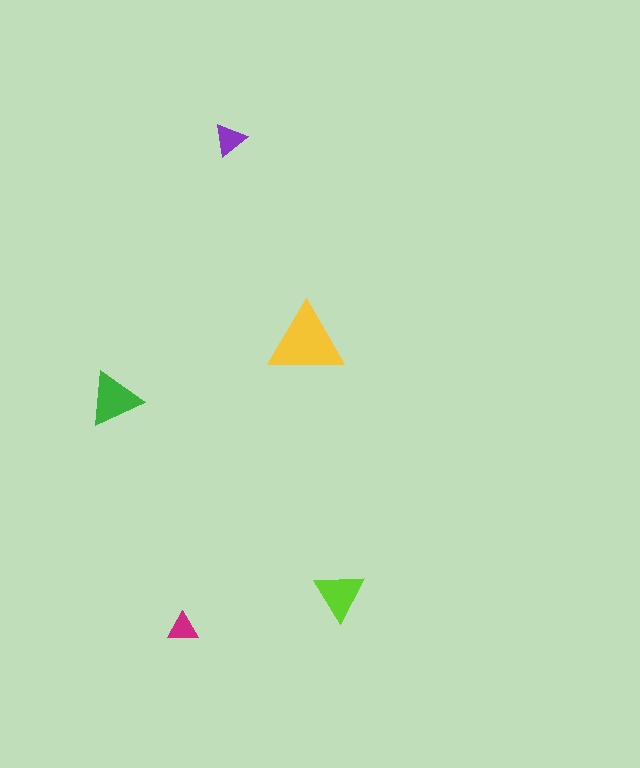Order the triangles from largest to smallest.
the yellow one, the green one, the lime one, the purple one, the magenta one.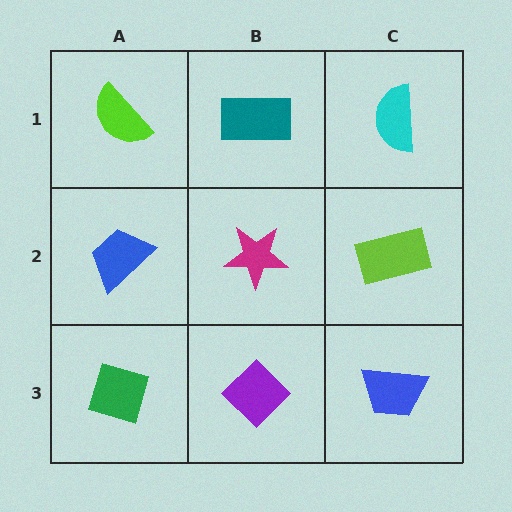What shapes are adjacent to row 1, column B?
A magenta star (row 2, column B), a lime semicircle (row 1, column A), a cyan semicircle (row 1, column C).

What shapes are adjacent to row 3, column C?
A lime rectangle (row 2, column C), a purple diamond (row 3, column B).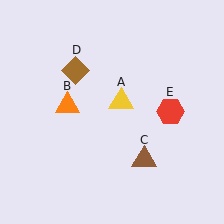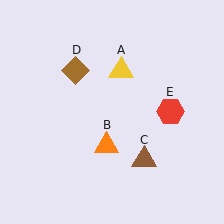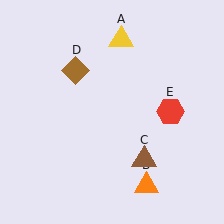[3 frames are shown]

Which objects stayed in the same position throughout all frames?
Brown triangle (object C) and brown diamond (object D) and red hexagon (object E) remained stationary.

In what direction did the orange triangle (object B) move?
The orange triangle (object B) moved down and to the right.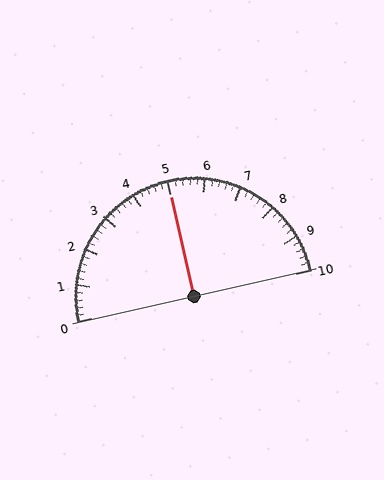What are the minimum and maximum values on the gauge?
The gauge ranges from 0 to 10.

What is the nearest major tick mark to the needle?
The nearest major tick mark is 5.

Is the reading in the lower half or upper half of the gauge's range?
The reading is in the upper half of the range (0 to 10).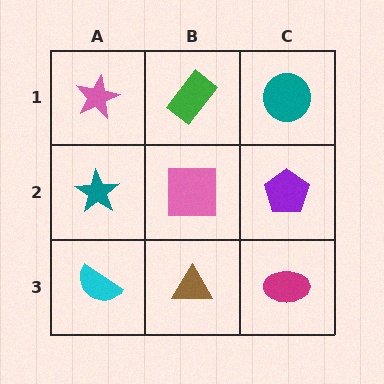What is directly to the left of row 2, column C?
A pink square.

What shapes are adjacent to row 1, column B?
A pink square (row 2, column B), a pink star (row 1, column A), a teal circle (row 1, column C).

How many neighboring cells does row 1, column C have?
2.